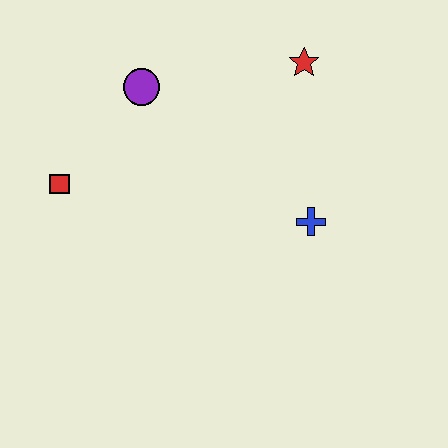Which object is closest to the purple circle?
The red square is closest to the purple circle.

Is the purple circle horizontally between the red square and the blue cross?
Yes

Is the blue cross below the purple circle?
Yes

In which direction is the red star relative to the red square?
The red star is to the right of the red square.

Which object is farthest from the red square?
The red star is farthest from the red square.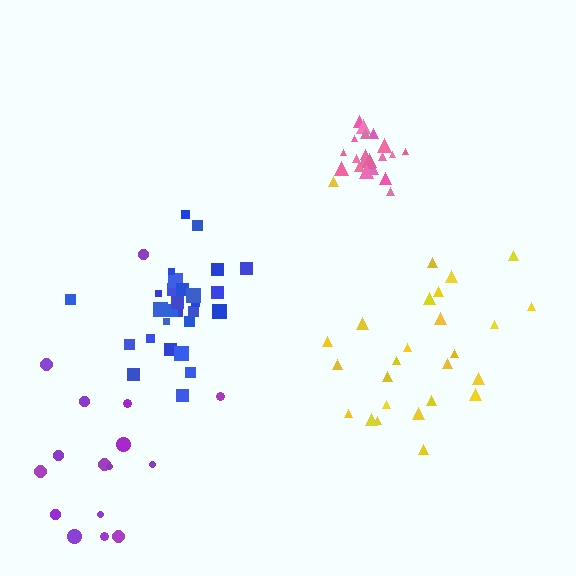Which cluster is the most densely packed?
Pink.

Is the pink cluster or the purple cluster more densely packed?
Pink.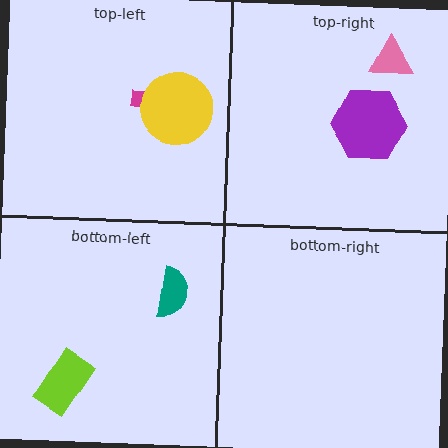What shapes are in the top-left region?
The magenta arrow, the yellow circle.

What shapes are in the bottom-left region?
The lime rectangle, the teal semicircle.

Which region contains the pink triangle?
The top-right region.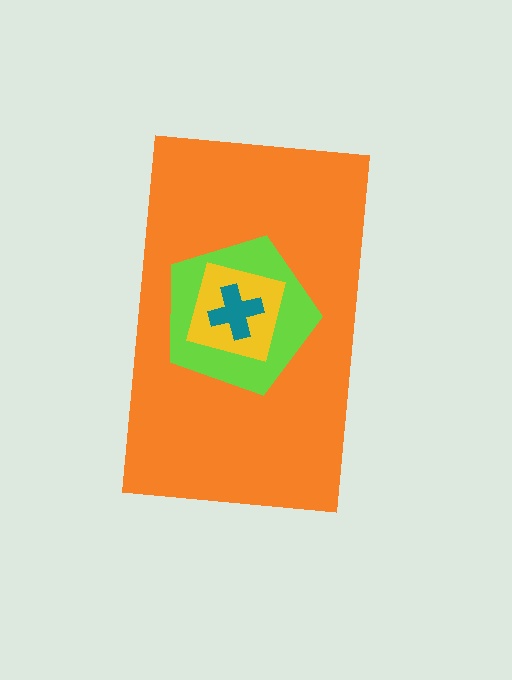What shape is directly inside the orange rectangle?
The lime pentagon.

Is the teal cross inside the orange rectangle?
Yes.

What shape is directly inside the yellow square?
The teal cross.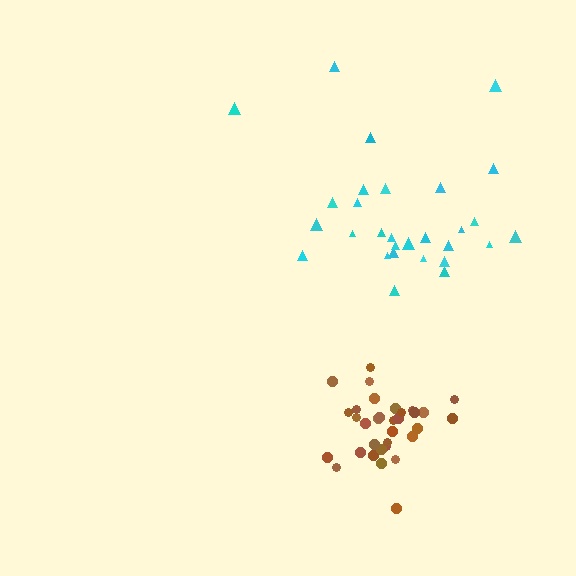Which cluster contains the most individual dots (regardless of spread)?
Brown (33).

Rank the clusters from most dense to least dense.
brown, cyan.